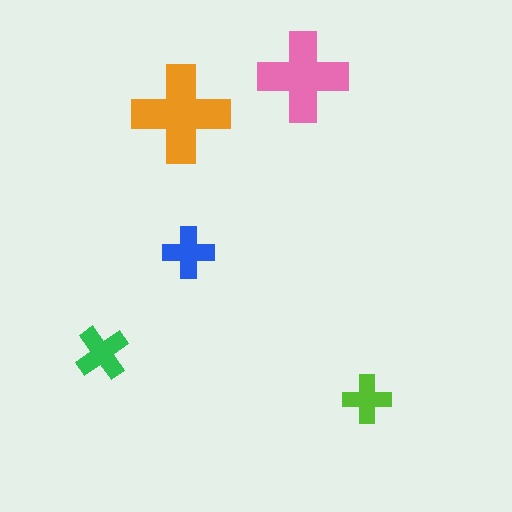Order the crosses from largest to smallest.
the orange one, the pink one, the green one, the blue one, the lime one.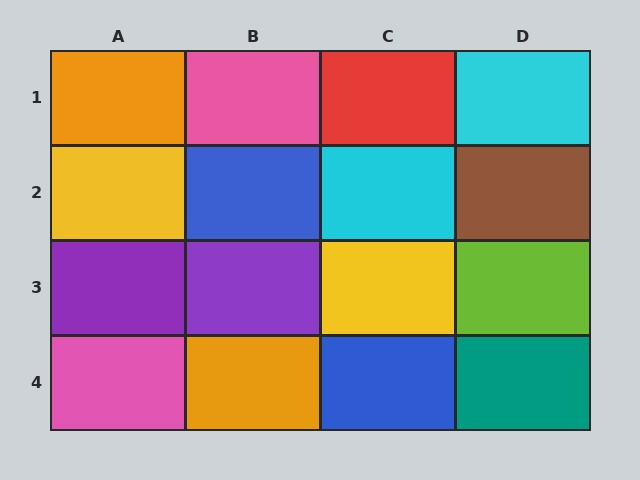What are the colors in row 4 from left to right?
Pink, orange, blue, teal.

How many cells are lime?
1 cell is lime.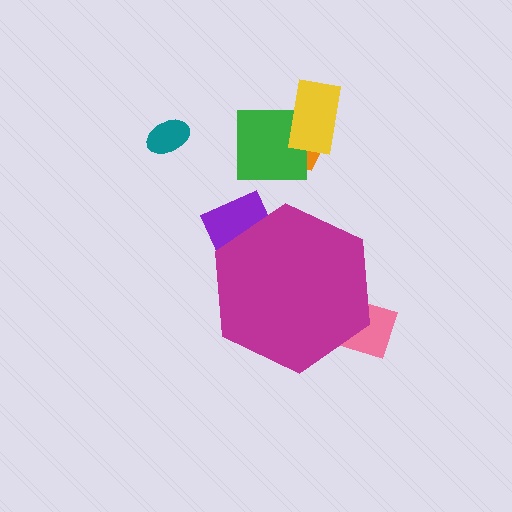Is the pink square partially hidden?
Yes, the pink square is partially hidden behind the magenta hexagon.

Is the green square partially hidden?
No, the green square is fully visible.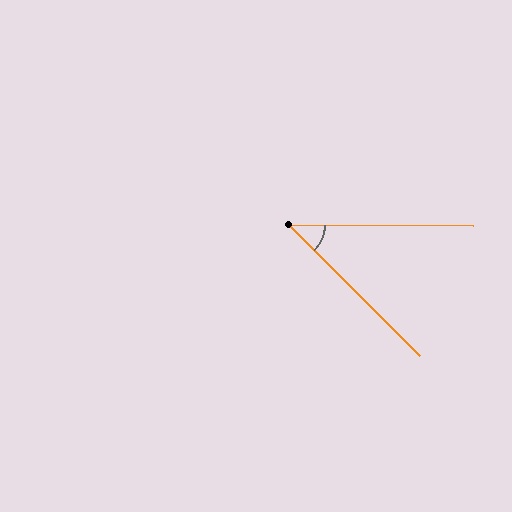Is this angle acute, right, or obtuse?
It is acute.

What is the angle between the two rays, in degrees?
Approximately 45 degrees.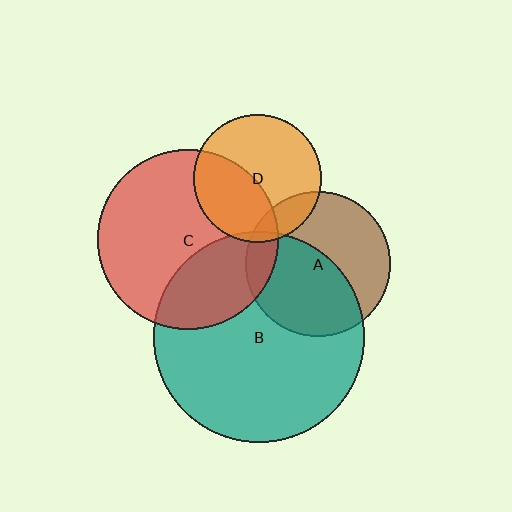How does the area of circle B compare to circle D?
Approximately 2.7 times.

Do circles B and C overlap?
Yes.